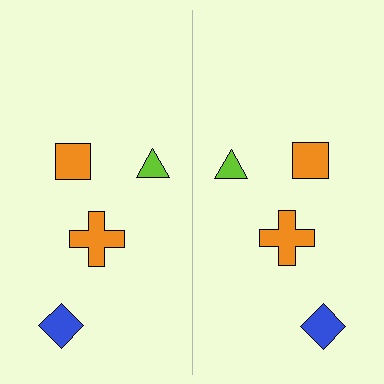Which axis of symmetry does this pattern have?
The pattern has a vertical axis of symmetry running through the center of the image.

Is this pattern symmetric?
Yes, this pattern has bilateral (reflection) symmetry.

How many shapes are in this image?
There are 8 shapes in this image.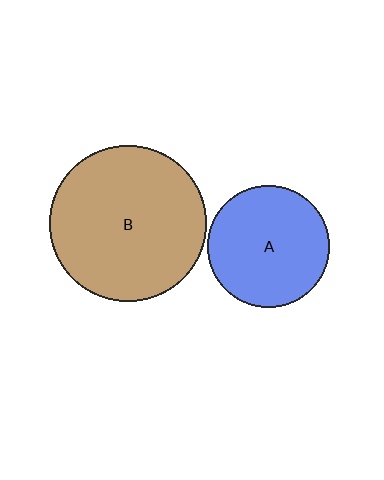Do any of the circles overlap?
No, none of the circles overlap.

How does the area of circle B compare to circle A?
Approximately 1.6 times.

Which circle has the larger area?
Circle B (brown).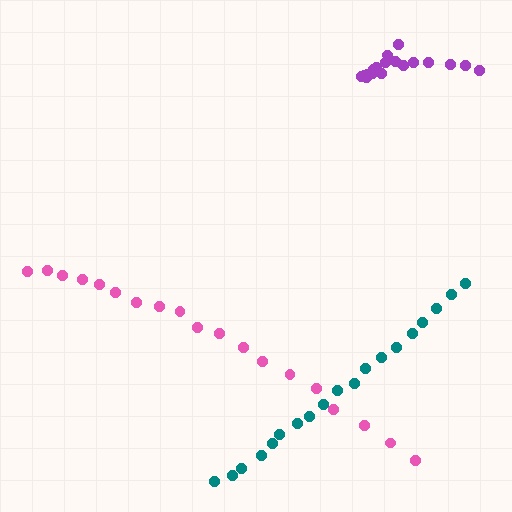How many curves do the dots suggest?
There are 3 distinct paths.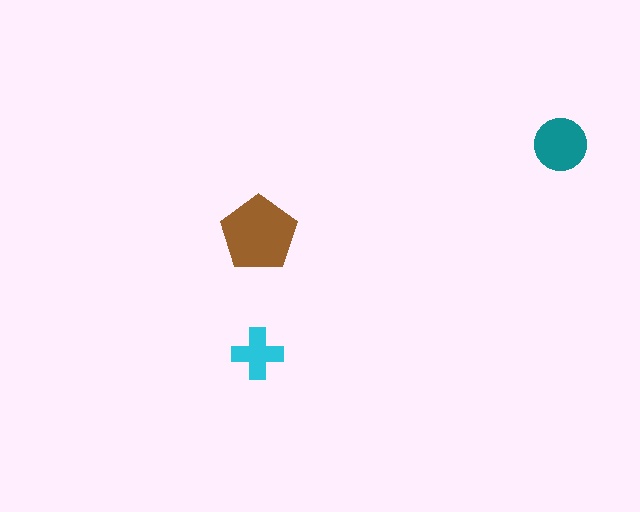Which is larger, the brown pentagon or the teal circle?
The brown pentagon.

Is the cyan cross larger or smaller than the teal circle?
Smaller.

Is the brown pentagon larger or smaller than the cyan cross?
Larger.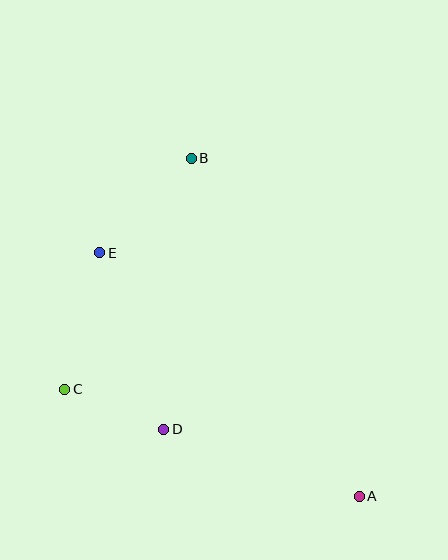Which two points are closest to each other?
Points C and D are closest to each other.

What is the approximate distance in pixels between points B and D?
The distance between B and D is approximately 273 pixels.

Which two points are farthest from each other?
Points A and B are farthest from each other.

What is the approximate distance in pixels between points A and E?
The distance between A and E is approximately 356 pixels.